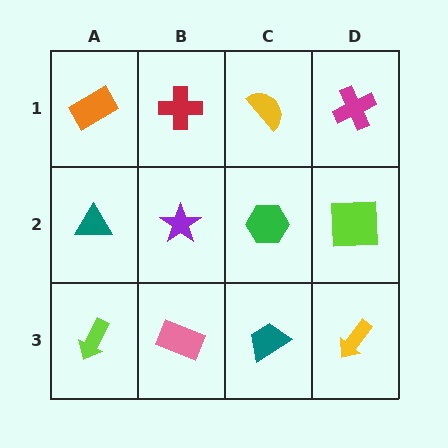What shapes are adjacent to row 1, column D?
A lime square (row 2, column D), a yellow semicircle (row 1, column C).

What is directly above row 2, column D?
A magenta cross.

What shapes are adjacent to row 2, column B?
A red cross (row 1, column B), a pink rectangle (row 3, column B), a teal triangle (row 2, column A), a green hexagon (row 2, column C).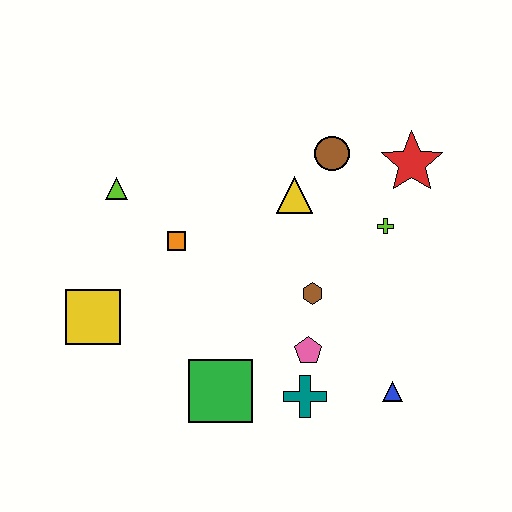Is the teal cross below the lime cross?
Yes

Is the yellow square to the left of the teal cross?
Yes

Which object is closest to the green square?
The teal cross is closest to the green square.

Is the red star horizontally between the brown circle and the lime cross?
No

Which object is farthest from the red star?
The yellow square is farthest from the red star.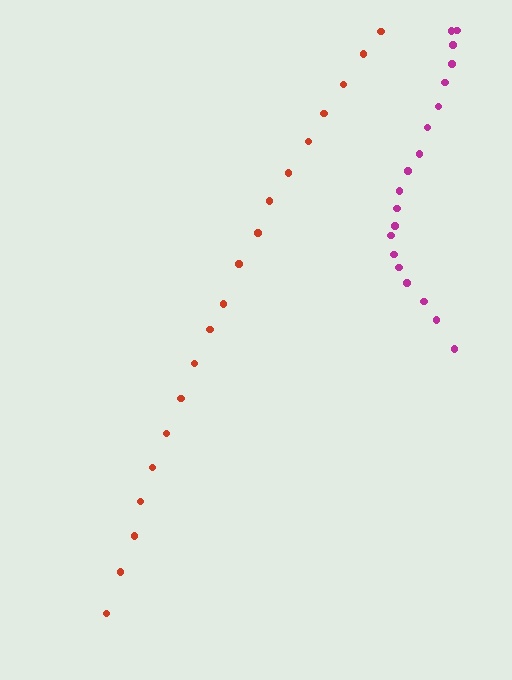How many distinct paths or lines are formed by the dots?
There are 2 distinct paths.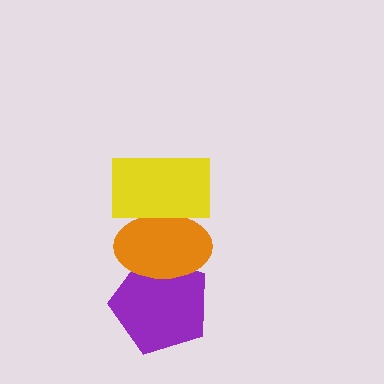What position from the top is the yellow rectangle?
The yellow rectangle is 1st from the top.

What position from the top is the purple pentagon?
The purple pentagon is 3rd from the top.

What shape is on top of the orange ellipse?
The yellow rectangle is on top of the orange ellipse.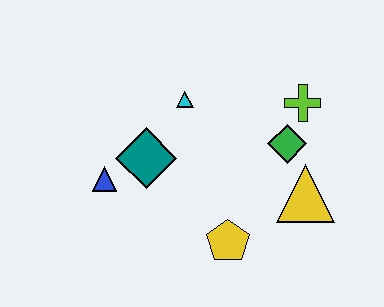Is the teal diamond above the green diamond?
No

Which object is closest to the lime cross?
The green diamond is closest to the lime cross.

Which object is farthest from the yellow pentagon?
The lime cross is farthest from the yellow pentagon.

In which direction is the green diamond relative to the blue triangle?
The green diamond is to the right of the blue triangle.